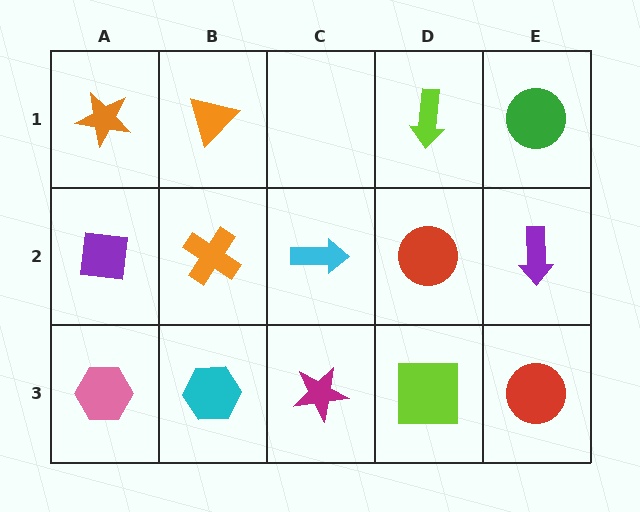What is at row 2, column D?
A red circle.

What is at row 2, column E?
A purple arrow.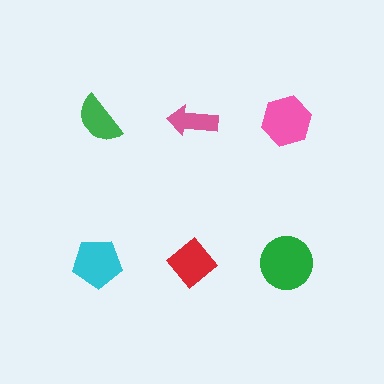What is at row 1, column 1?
A green semicircle.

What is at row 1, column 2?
A pink arrow.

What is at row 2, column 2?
A red diamond.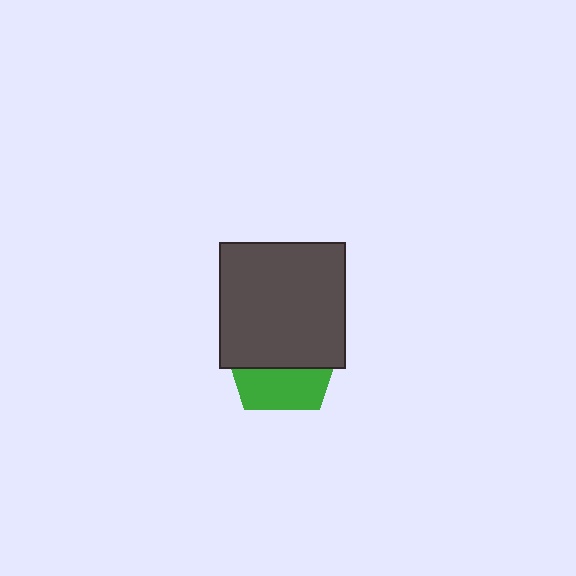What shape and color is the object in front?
The object in front is a dark gray square.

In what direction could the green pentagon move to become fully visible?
The green pentagon could move down. That would shift it out from behind the dark gray square entirely.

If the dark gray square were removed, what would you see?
You would see the complete green pentagon.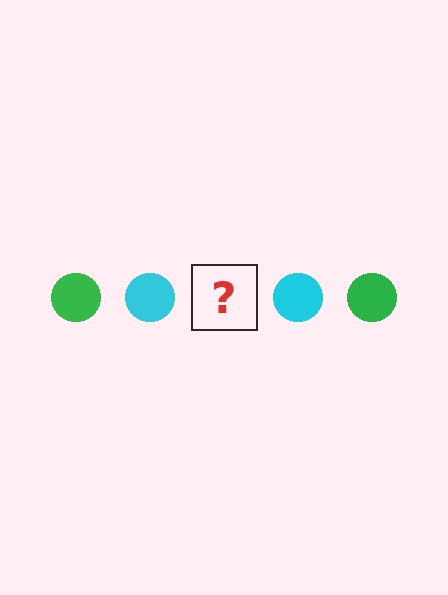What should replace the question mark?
The question mark should be replaced with a green circle.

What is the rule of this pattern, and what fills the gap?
The rule is that the pattern cycles through green, cyan circles. The gap should be filled with a green circle.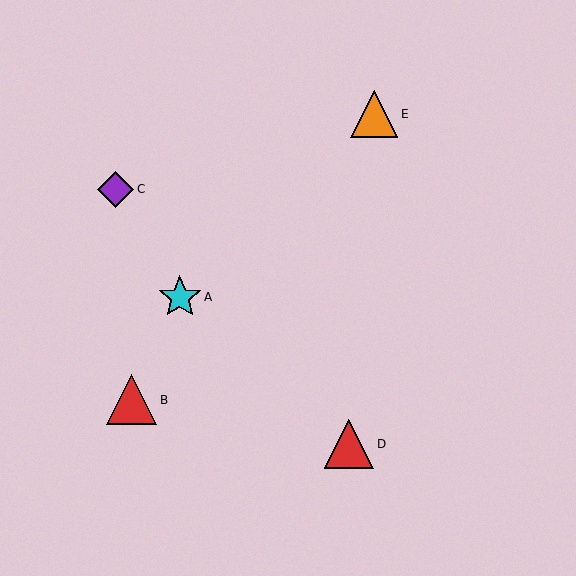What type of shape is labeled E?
Shape E is an orange triangle.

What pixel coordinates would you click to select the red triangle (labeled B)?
Click at (132, 400) to select the red triangle B.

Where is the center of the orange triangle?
The center of the orange triangle is at (374, 114).